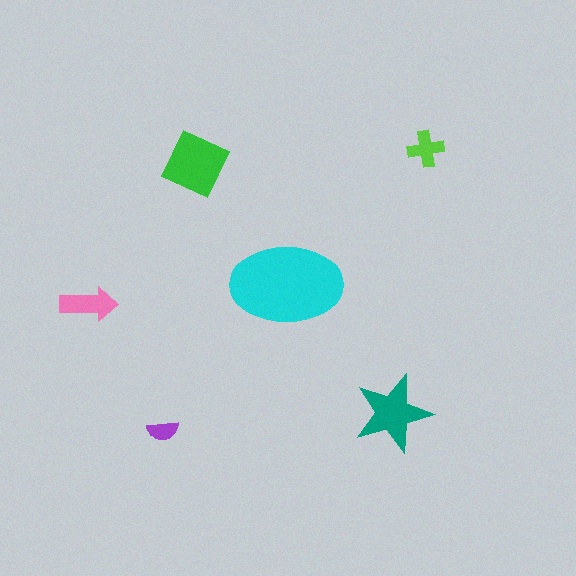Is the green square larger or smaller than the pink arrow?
Larger.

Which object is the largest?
The cyan ellipse.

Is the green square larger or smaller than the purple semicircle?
Larger.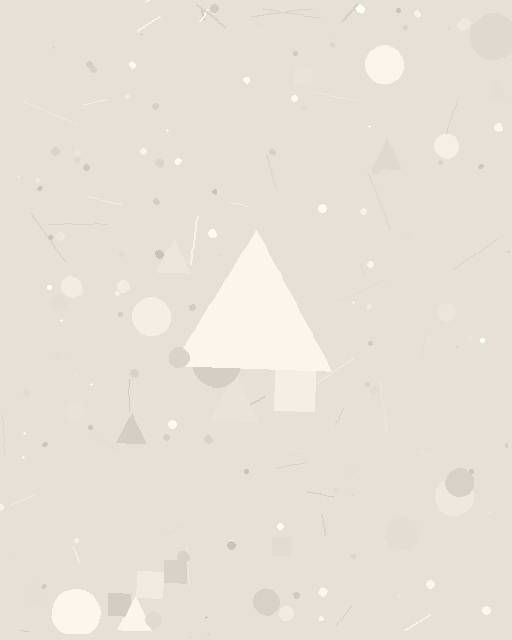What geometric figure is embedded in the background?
A triangle is embedded in the background.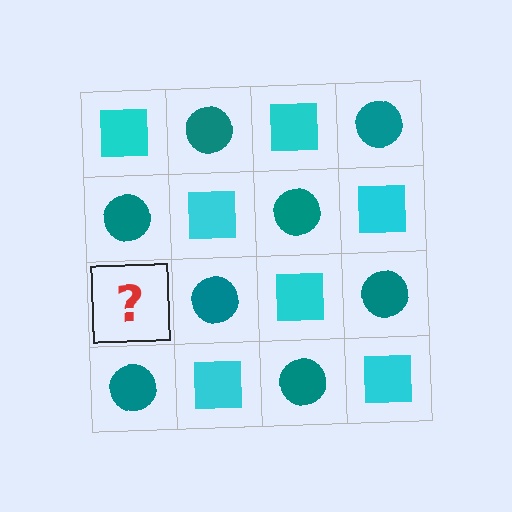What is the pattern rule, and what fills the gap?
The rule is that it alternates cyan square and teal circle in a checkerboard pattern. The gap should be filled with a cyan square.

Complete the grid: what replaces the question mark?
The question mark should be replaced with a cyan square.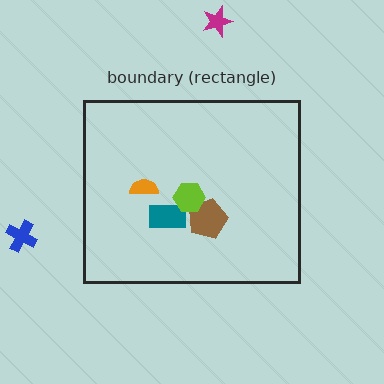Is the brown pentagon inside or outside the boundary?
Inside.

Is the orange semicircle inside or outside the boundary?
Inside.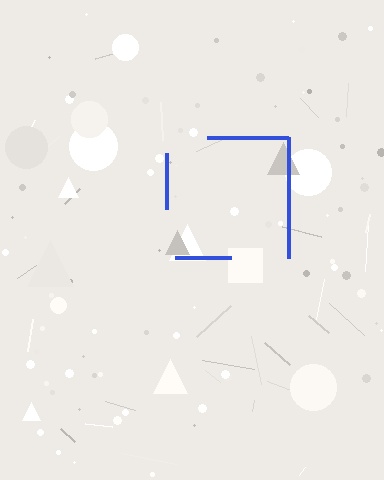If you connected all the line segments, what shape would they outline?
They would outline a square.